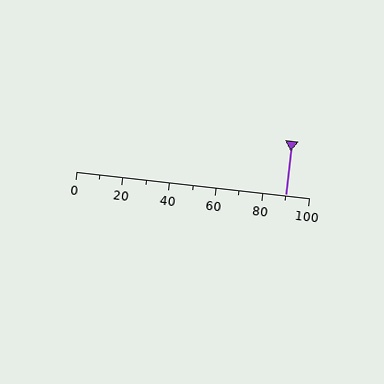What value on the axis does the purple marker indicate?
The marker indicates approximately 90.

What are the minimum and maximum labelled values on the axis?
The axis runs from 0 to 100.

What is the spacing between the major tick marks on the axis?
The major ticks are spaced 20 apart.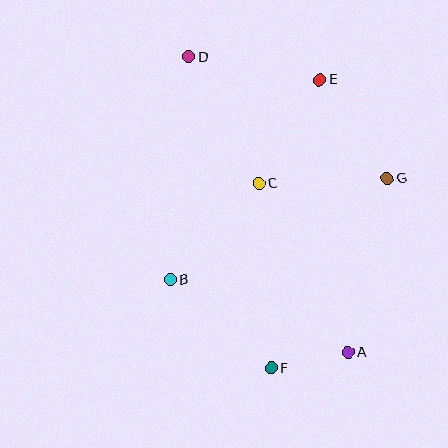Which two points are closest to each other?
Points A and F are closest to each other.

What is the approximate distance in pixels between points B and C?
The distance between B and C is approximately 131 pixels.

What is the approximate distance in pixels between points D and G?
The distance between D and G is approximately 233 pixels.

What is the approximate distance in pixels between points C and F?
The distance between C and F is approximately 185 pixels.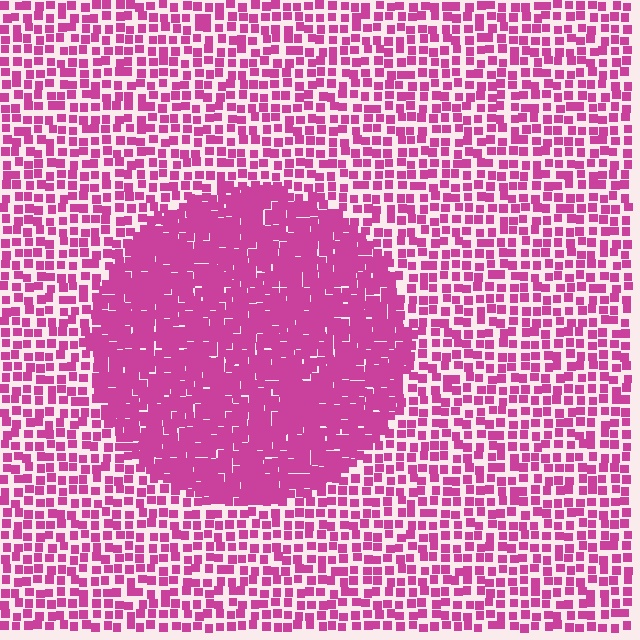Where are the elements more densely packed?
The elements are more densely packed inside the circle boundary.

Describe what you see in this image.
The image contains small magenta elements arranged at two different densities. A circle-shaped region is visible where the elements are more densely packed than the surrounding area.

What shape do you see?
I see a circle.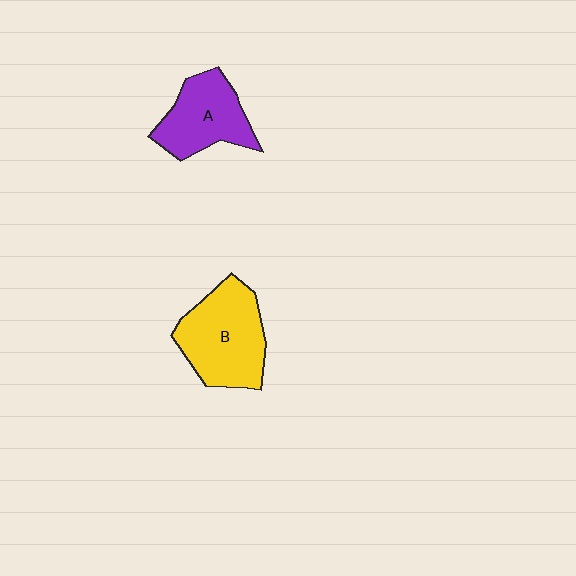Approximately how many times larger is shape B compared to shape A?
Approximately 1.3 times.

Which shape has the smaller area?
Shape A (purple).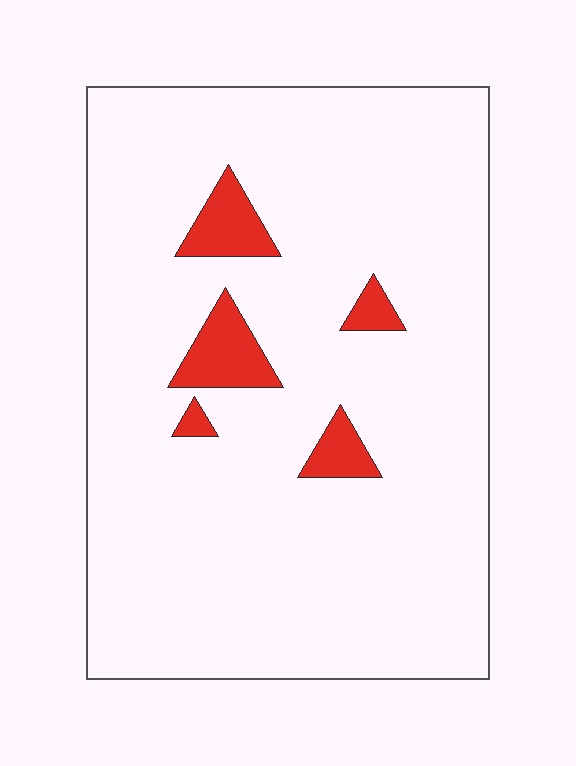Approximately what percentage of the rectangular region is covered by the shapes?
Approximately 5%.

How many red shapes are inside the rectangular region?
5.